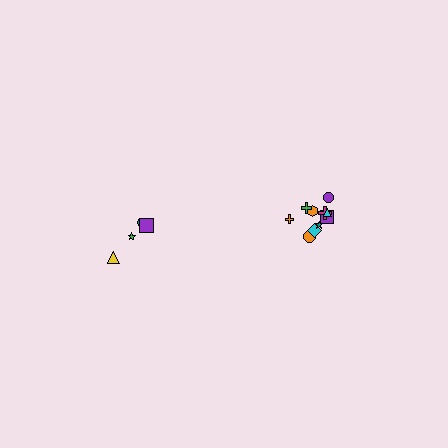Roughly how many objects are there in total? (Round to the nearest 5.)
Roughly 15 objects in total.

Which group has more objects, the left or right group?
The right group.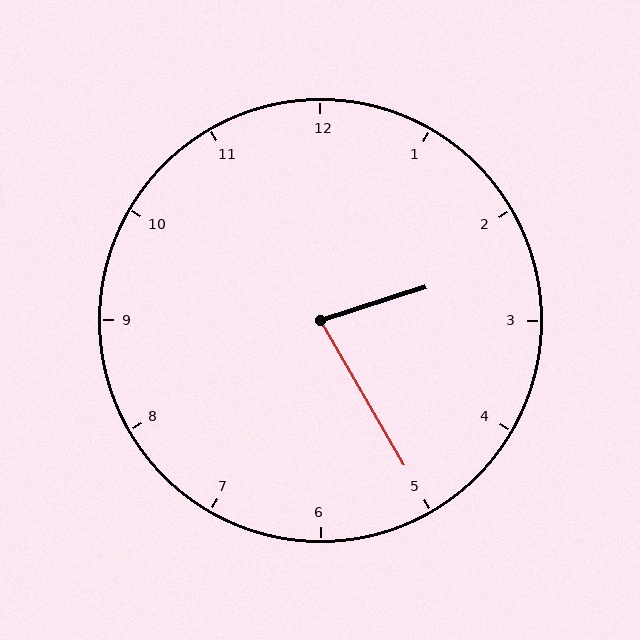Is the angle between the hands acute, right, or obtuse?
It is acute.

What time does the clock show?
2:25.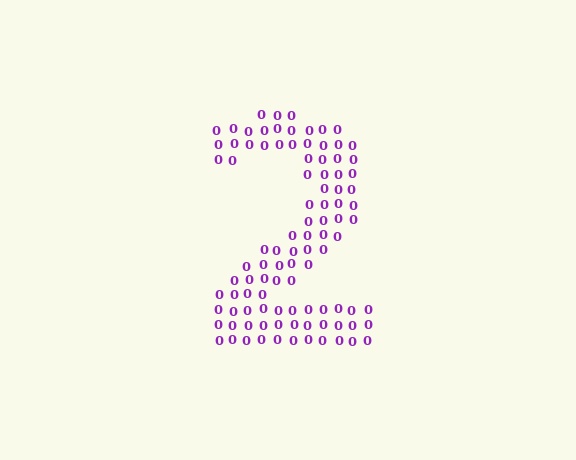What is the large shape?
The large shape is the digit 2.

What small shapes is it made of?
It is made of small digit 0's.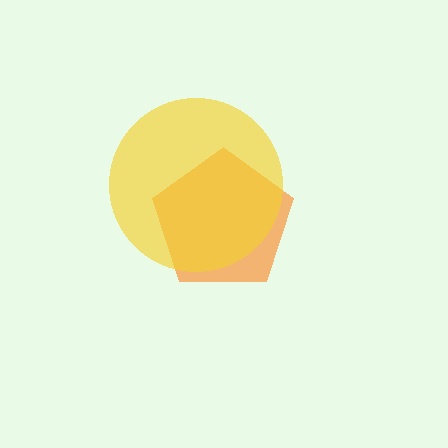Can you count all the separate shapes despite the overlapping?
Yes, there are 2 separate shapes.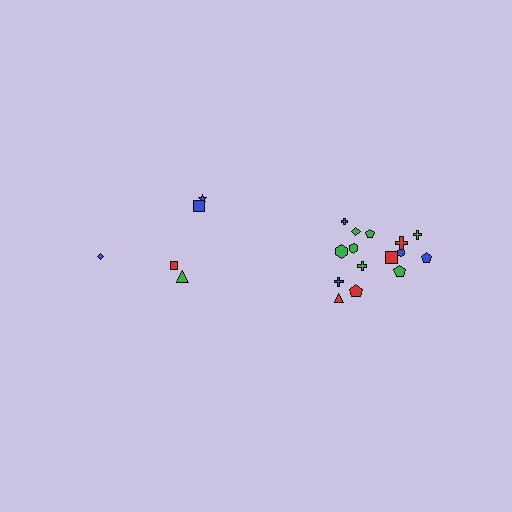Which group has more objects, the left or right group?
The right group.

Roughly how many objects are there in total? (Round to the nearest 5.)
Roughly 20 objects in total.